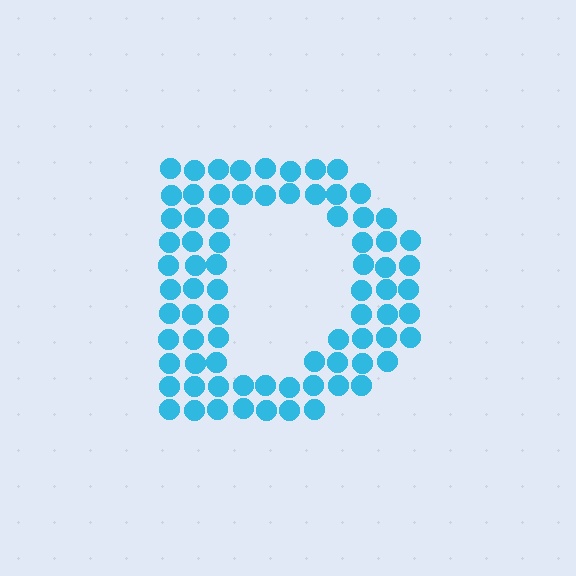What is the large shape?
The large shape is the letter D.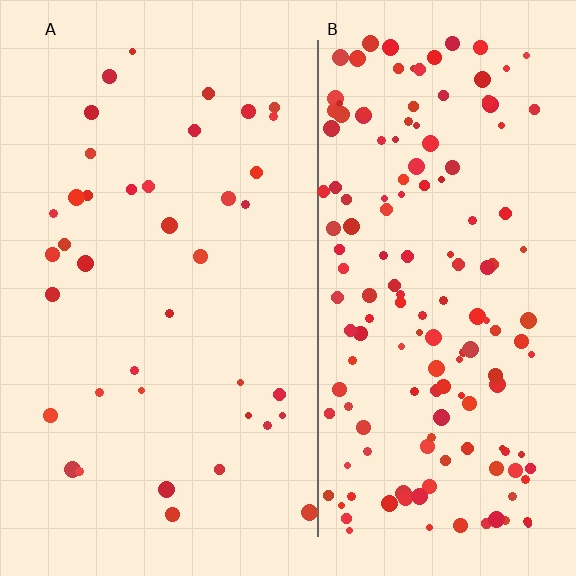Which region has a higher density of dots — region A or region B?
B (the right).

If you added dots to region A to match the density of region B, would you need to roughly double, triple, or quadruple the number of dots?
Approximately quadruple.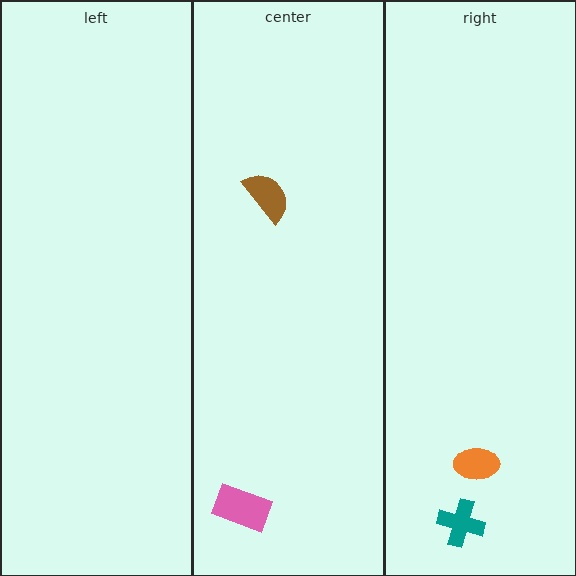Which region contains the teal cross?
The right region.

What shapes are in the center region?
The pink rectangle, the brown semicircle.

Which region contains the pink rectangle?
The center region.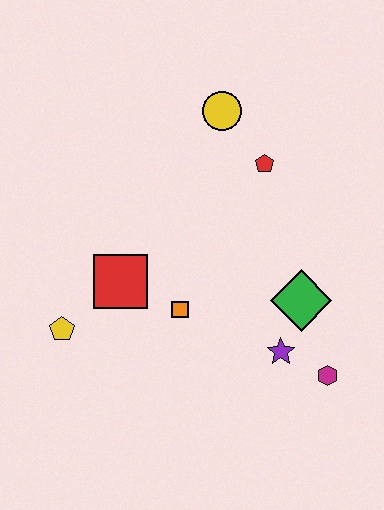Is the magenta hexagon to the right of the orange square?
Yes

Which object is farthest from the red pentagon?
The yellow pentagon is farthest from the red pentagon.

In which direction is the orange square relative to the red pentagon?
The orange square is below the red pentagon.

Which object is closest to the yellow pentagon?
The red square is closest to the yellow pentagon.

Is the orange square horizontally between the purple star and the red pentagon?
No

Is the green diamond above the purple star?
Yes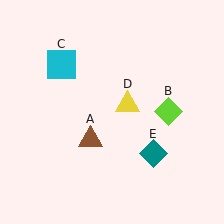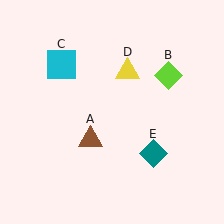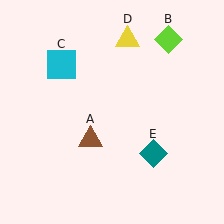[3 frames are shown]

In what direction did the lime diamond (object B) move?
The lime diamond (object B) moved up.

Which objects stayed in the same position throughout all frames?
Brown triangle (object A) and cyan square (object C) and teal diamond (object E) remained stationary.